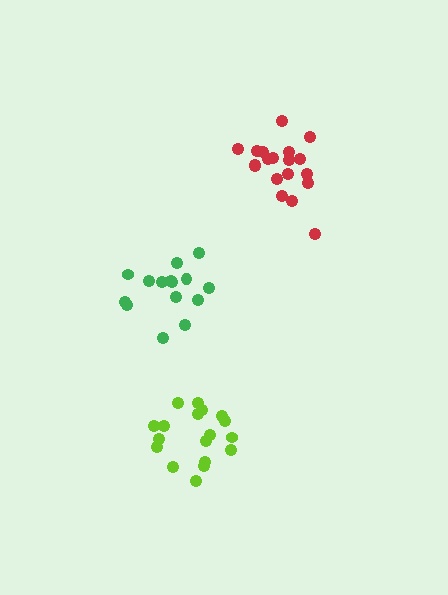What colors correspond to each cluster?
The clusters are colored: lime, green, red.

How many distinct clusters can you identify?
There are 3 distinct clusters.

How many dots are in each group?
Group 1: 18 dots, Group 2: 15 dots, Group 3: 19 dots (52 total).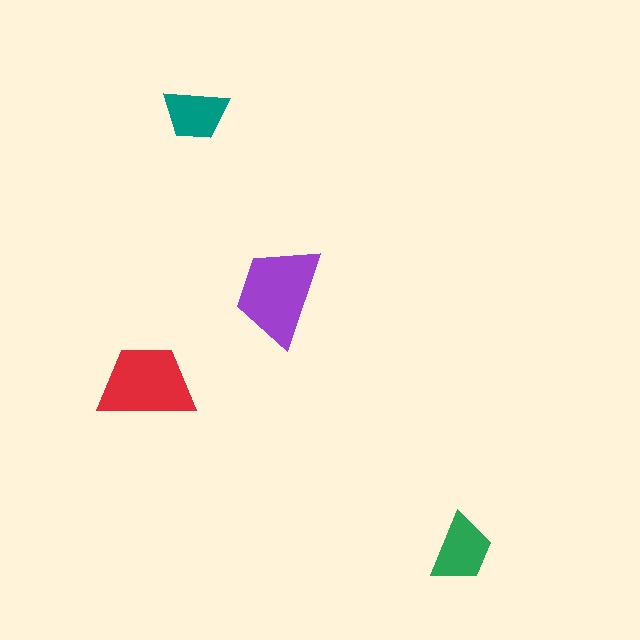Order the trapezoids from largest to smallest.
the purple one, the red one, the green one, the teal one.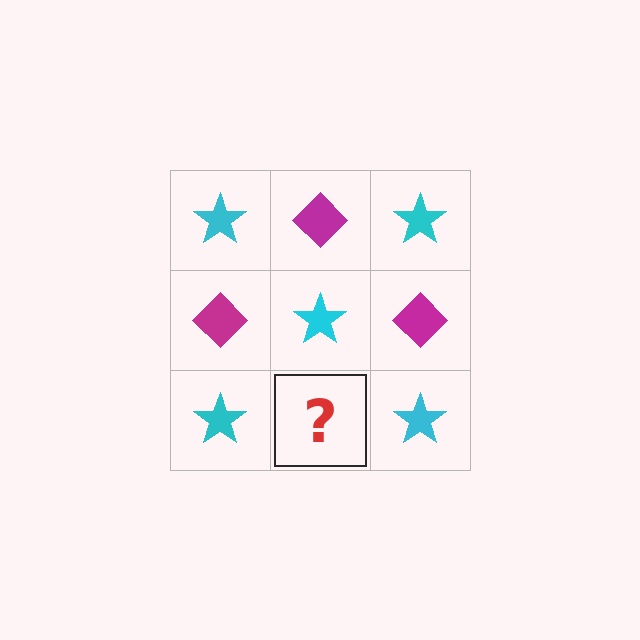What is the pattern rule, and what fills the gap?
The rule is that it alternates cyan star and magenta diamond in a checkerboard pattern. The gap should be filled with a magenta diamond.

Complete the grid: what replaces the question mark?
The question mark should be replaced with a magenta diamond.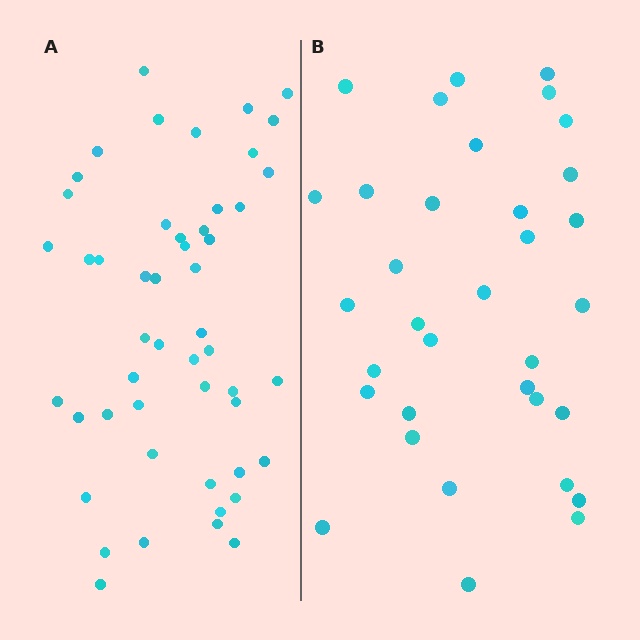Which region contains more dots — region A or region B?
Region A (the left region) has more dots.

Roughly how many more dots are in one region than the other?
Region A has approximately 15 more dots than region B.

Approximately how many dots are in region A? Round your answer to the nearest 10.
About 50 dots.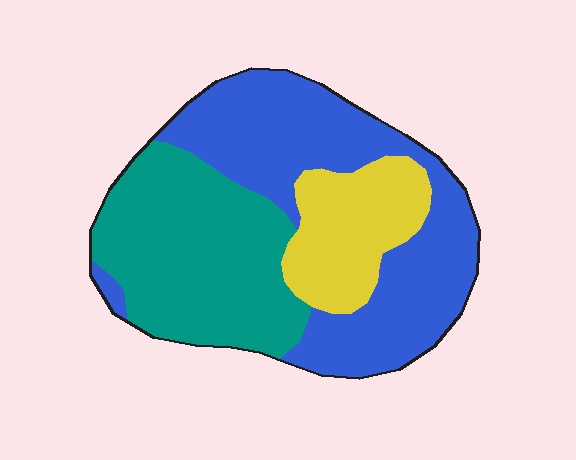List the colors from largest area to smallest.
From largest to smallest: blue, teal, yellow.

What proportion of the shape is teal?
Teal takes up about three eighths (3/8) of the shape.